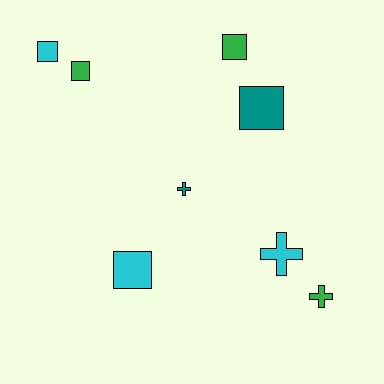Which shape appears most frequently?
Square, with 5 objects.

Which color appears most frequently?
Green, with 3 objects.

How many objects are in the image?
There are 8 objects.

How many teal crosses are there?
There is 1 teal cross.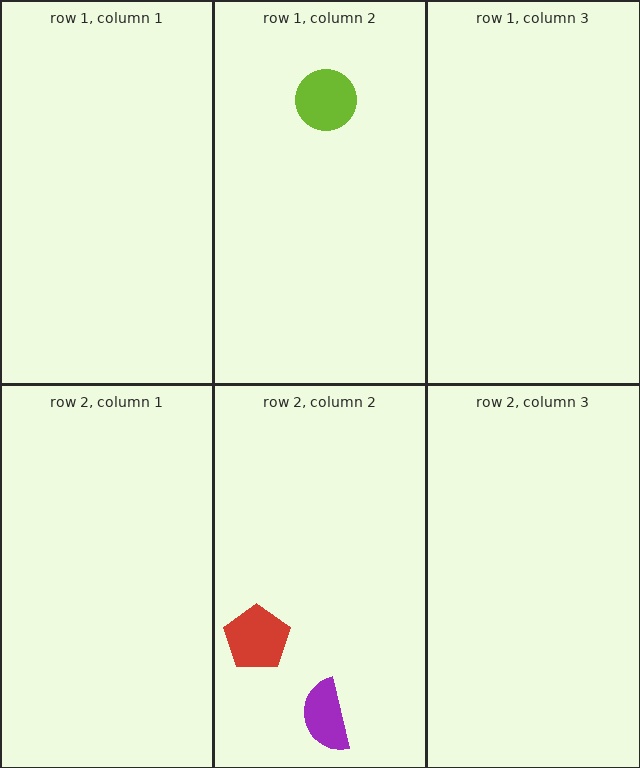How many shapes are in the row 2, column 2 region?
2.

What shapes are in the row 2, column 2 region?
The red pentagon, the purple semicircle.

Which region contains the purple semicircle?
The row 2, column 2 region.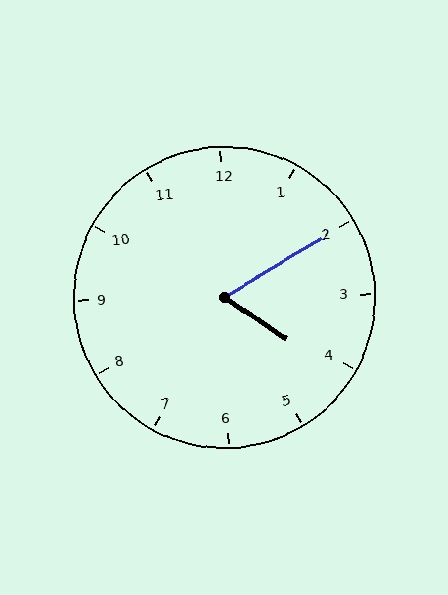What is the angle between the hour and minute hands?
Approximately 65 degrees.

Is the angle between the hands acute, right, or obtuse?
It is acute.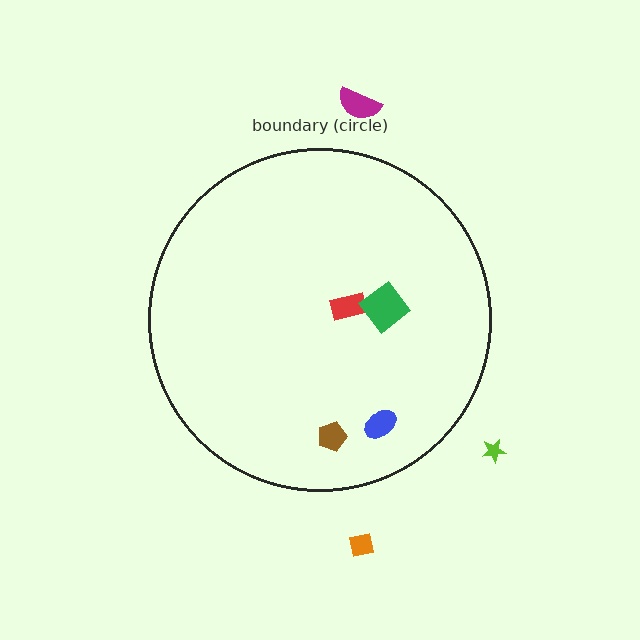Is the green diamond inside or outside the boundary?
Inside.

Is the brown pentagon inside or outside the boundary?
Inside.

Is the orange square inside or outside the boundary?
Outside.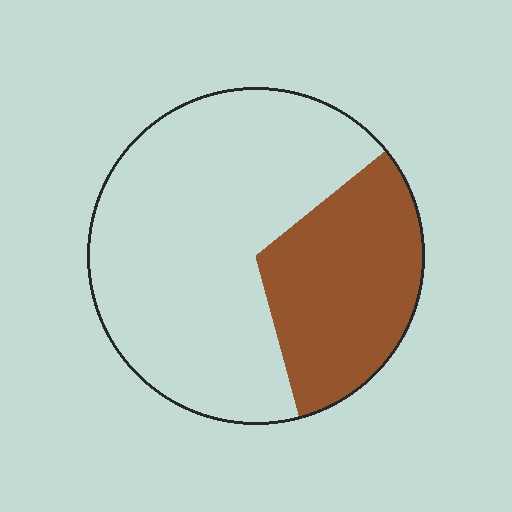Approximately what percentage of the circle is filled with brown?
Approximately 30%.